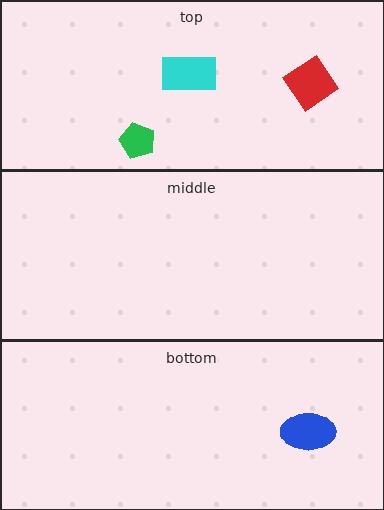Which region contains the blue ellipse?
The bottom region.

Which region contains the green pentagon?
The top region.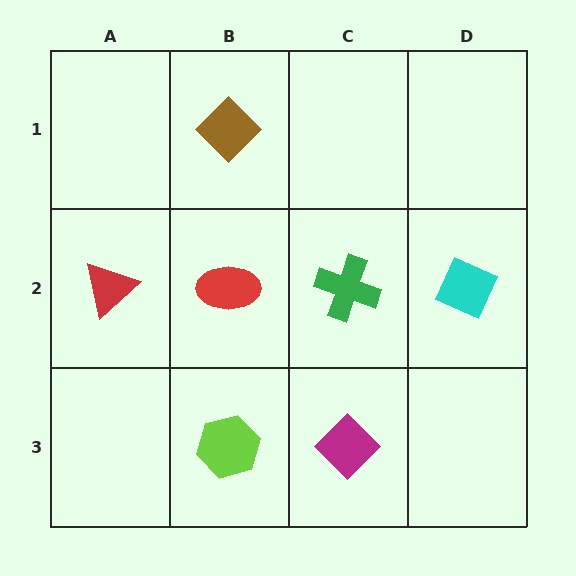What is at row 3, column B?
A lime hexagon.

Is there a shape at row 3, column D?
No, that cell is empty.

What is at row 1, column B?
A brown diamond.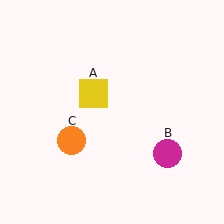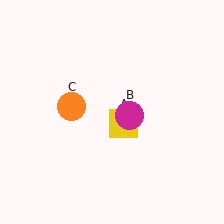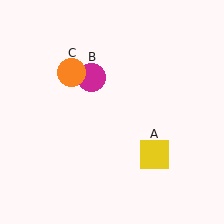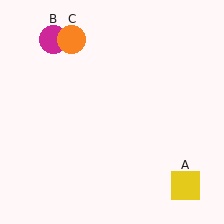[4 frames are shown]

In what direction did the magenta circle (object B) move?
The magenta circle (object B) moved up and to the left.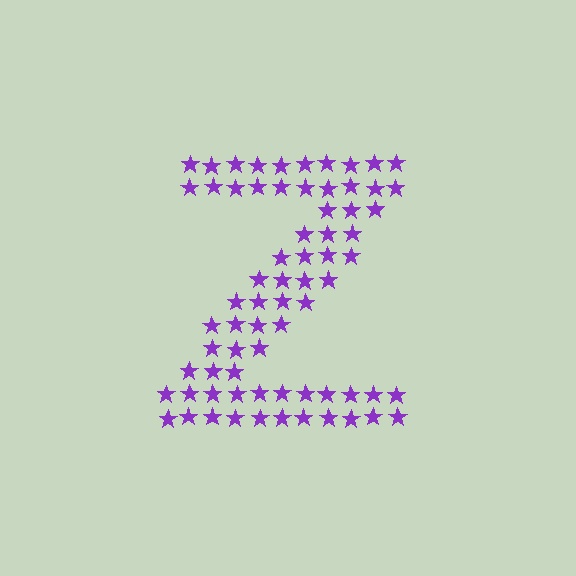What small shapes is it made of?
It is made of small stars.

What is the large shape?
The large shape is the letter Z.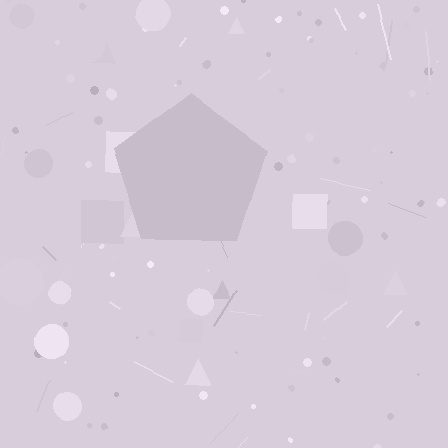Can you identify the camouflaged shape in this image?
The camouflaged shape is a pentagon.